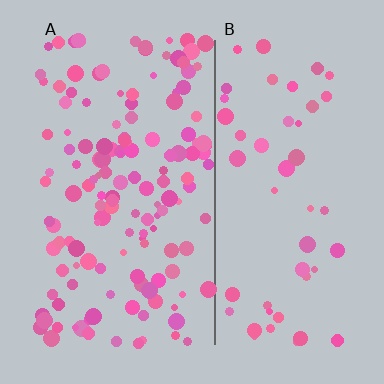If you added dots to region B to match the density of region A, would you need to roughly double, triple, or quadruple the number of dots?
Approximately triple.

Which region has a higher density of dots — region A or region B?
A (the left).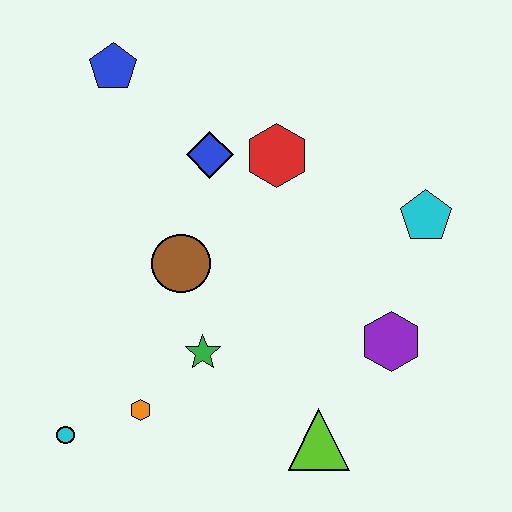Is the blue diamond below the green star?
No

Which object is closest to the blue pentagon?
The blue diamond is closest to the blue pentagon.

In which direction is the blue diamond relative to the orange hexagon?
The blue diamond is above the orange hexagon.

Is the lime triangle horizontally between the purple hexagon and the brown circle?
Yes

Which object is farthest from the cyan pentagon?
The cyan circle is farthest from the cyan pentagon.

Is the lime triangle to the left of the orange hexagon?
No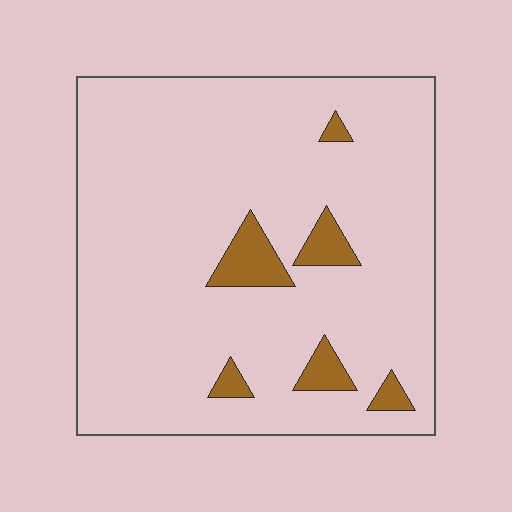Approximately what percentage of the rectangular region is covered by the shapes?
Approximately 10%.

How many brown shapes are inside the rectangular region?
6.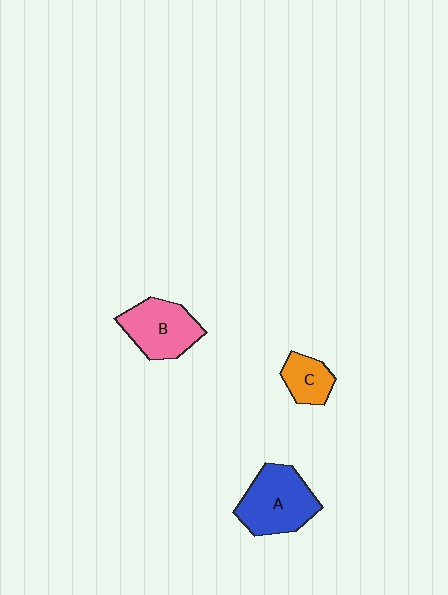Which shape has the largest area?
Shape A (blue).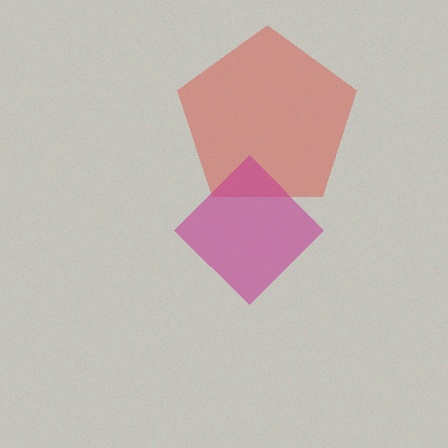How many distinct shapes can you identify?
There are 2 distinct shapes: a red pentagon, a magenta diamond.